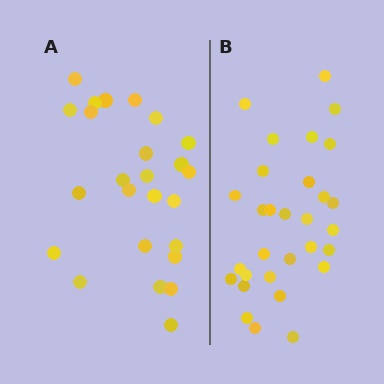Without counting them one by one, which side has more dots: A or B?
Region B (the right region) has more dots.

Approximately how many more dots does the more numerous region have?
Region B has about 5 more dots than region A.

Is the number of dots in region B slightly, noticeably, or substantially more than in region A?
Region B has only slightly more — the two regions are fairly close. The ratio is roughly 1.2 to 1.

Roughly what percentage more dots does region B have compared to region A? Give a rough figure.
About 20% more.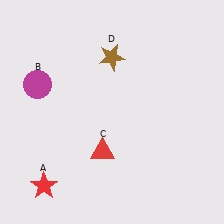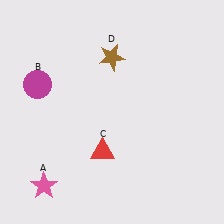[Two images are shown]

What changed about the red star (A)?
In Image 1, A is red. In Image 2, it changed to pink.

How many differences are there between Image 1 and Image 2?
There is 1 difference between the two images.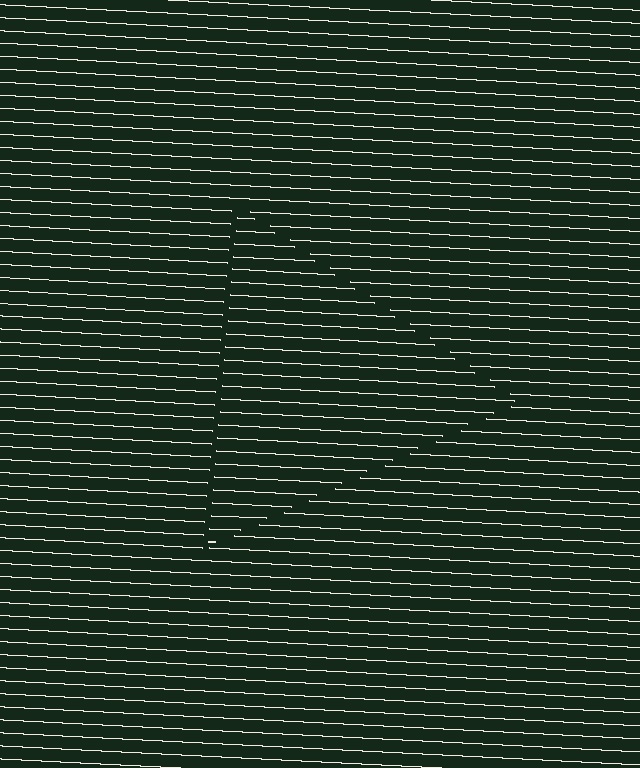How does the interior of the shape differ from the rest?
The interior of the shape contains the same grating, shifted by half a period — the contour is defined by the phase discontinuity where line-ends from the inner and outer gratings abut.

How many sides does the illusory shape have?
3 sides — the line-ends trace a triangle.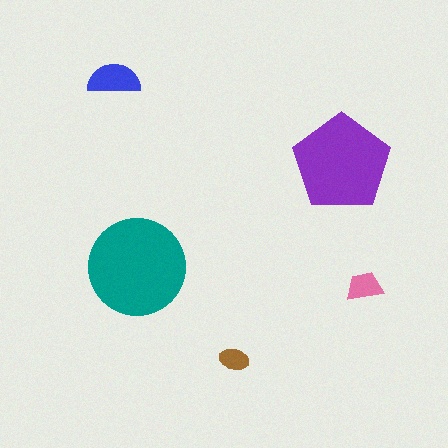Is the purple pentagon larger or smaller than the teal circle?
Smaller.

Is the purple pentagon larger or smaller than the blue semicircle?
Larger.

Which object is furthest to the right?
The pink trapezoid is rightmost.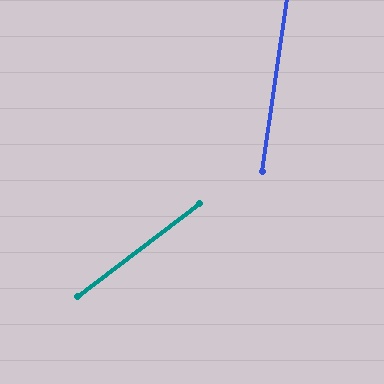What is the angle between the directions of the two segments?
Approximately 44 degrees.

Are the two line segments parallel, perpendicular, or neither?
Neither parallel nor perpendicular — they differ by about 44°.